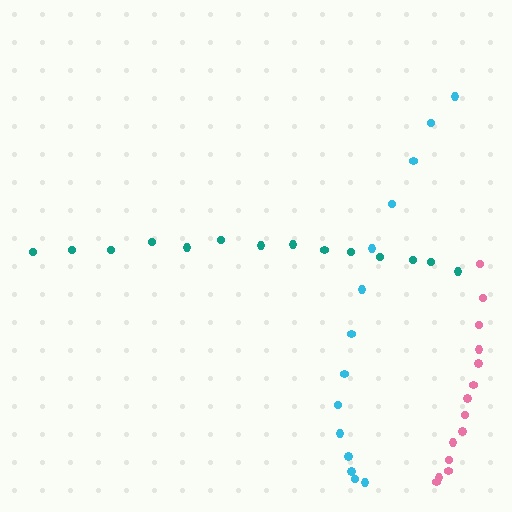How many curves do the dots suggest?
There are 3 distinct paths.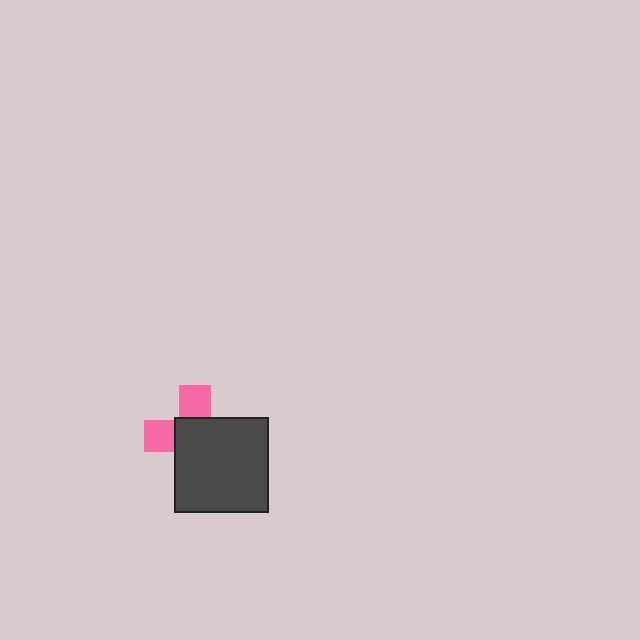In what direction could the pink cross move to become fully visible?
The pink cross could move toward the upper-left. That would shift it out from behind the dark gray square entirely.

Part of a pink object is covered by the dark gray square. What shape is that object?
It is a cross.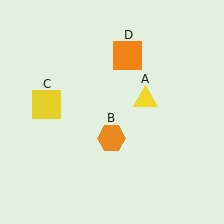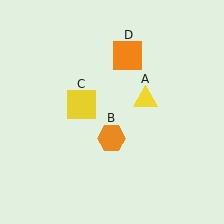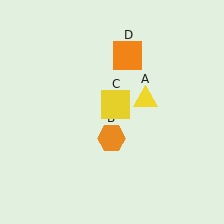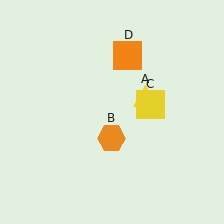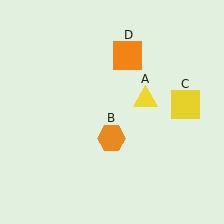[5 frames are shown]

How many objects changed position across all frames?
1 object changed position: yellow square (object C).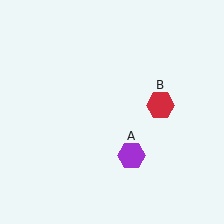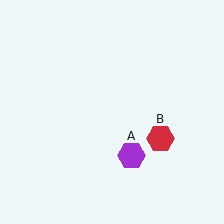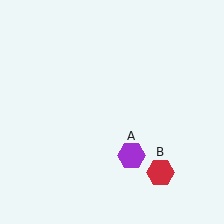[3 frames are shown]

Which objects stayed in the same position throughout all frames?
Purple hexagon (object A) remained stationary.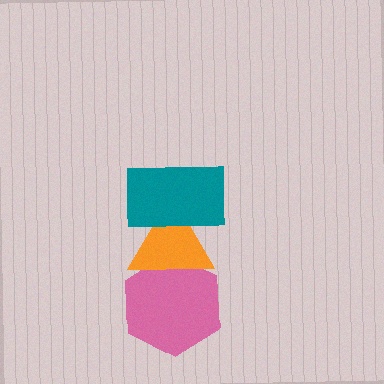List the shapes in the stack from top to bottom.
From top to bottom: the teal rectangle, the orange triangle, the pink hexagon.